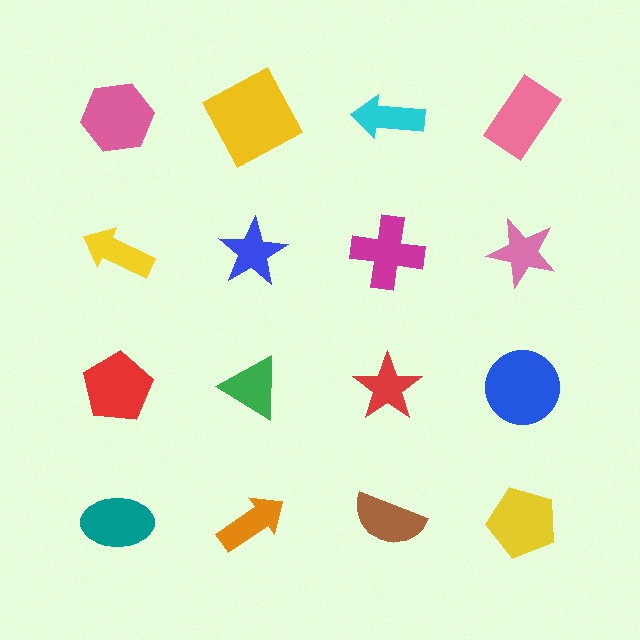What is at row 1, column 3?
A cyan arrow.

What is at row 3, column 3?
A red star.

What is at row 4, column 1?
A teal ellipse.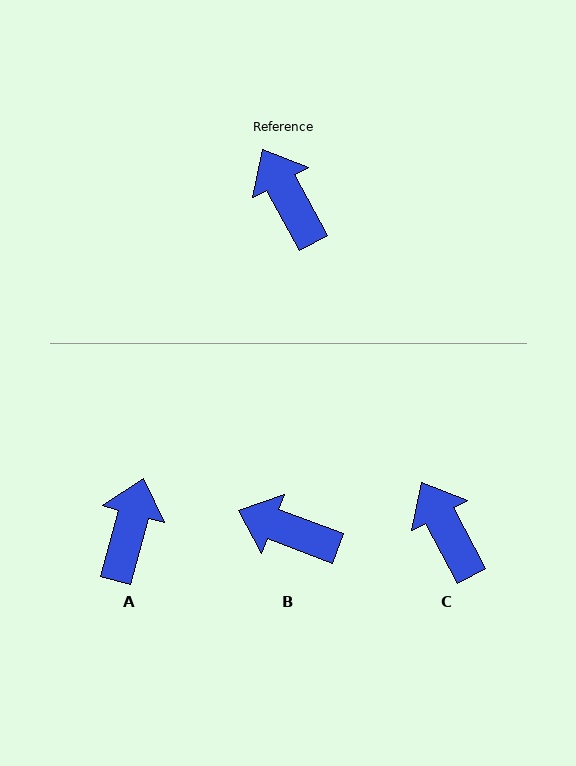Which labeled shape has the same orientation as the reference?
C.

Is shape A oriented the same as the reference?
No, it is off by about 43 degrees.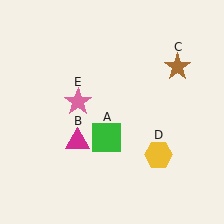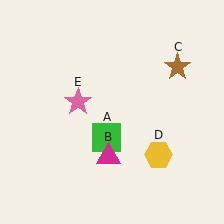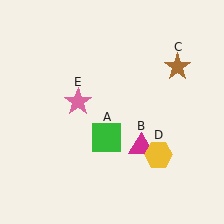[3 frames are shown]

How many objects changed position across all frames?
1 object changed position: magenta triangle (object B).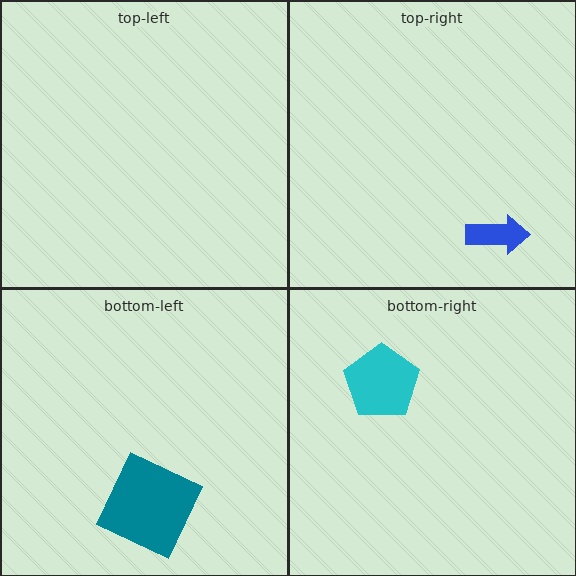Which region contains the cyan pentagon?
The bottom-right region.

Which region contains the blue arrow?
The top-right region.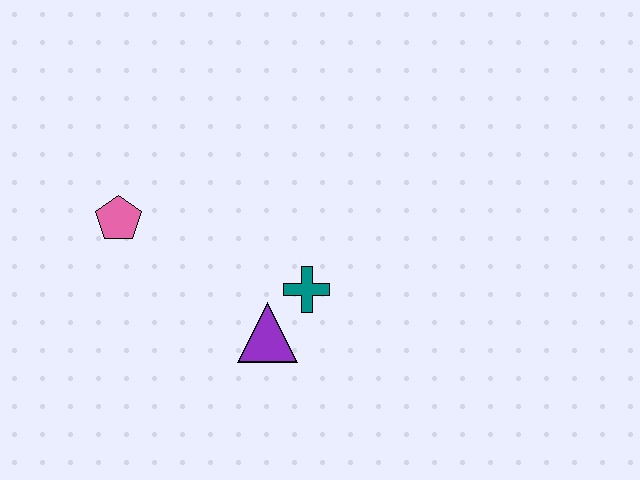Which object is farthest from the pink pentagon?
The teal cross is farthest from the pink pentagon.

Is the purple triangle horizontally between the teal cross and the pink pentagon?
Yes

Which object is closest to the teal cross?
The purple triangle is closest to the teal cross.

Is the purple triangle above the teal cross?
No